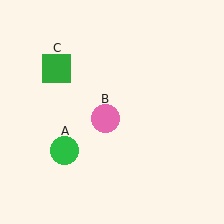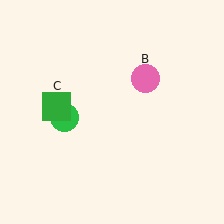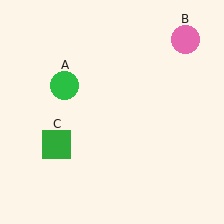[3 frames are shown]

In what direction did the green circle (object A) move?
The green circle (object A) moved up.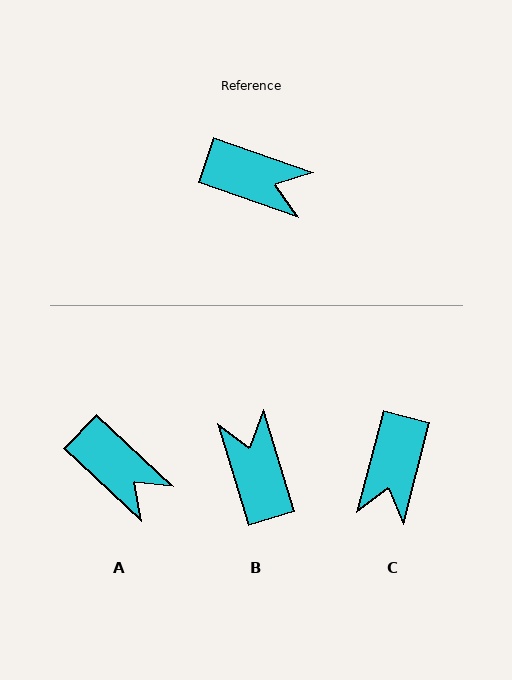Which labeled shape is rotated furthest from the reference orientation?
B, about 126 degrees away.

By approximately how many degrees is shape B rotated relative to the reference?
Approximately 126 degrees counter-clockwise.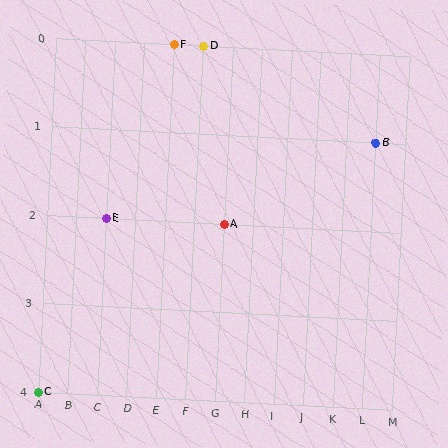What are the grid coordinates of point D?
Point D is at grid coordinates (F, 0).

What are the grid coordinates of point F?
Point F is at grid coordinates (E, 0).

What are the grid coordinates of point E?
Point E is at grid coordinates (C, 2).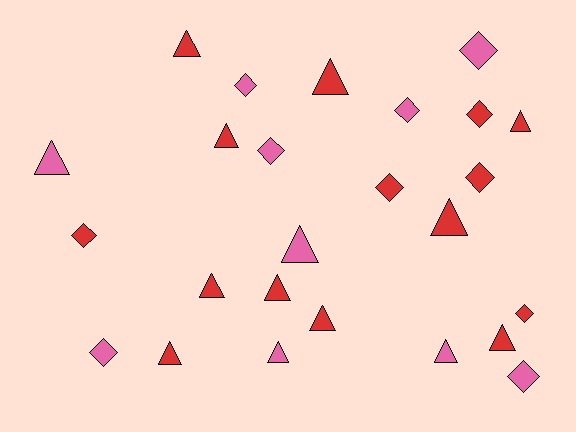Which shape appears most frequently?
Triangle, with 14 objects.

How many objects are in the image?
There are 25 objects.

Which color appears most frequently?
Red, with 15 objects.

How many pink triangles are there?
There are 4 pink triangles.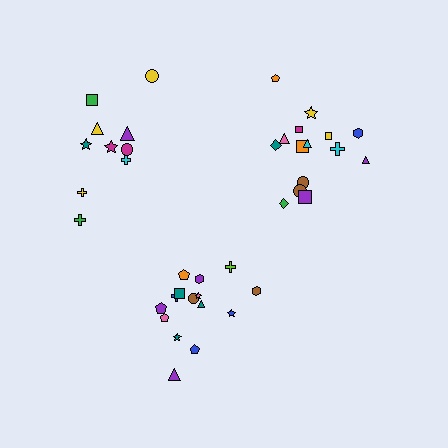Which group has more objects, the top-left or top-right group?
The top-right group.